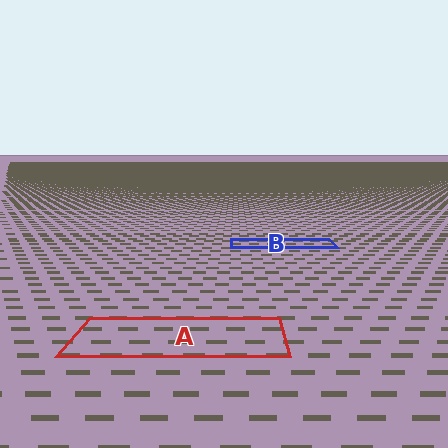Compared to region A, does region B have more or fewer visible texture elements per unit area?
Region B has more texture elements per unit area — they are packed more densely because it is farther away.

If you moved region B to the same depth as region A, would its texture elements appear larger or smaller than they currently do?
They would appear larger. At a closer depth, the same texture elements are projected at a bigger on-screen size.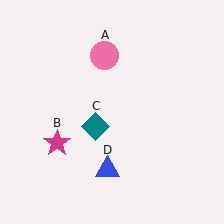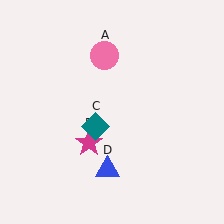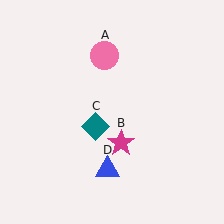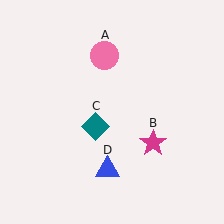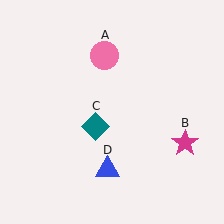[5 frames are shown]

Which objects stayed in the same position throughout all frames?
Pink circle (object A) and teal diamond (object C) and blue triangle (object D) remained stationary.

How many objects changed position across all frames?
1 object changed position: magenta star (object B).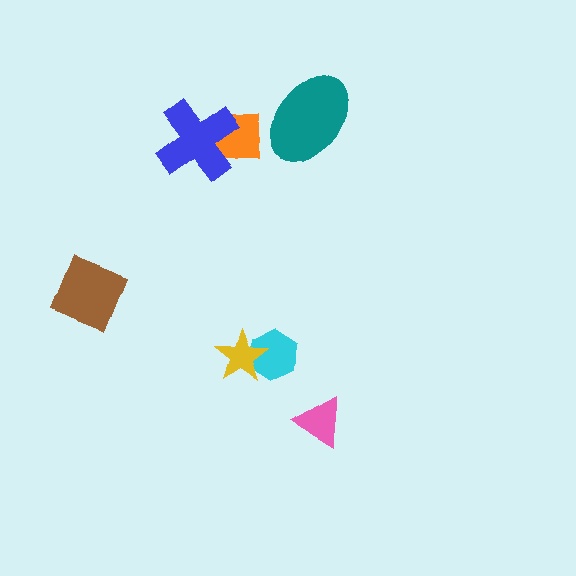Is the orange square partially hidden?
Yes, it is partially covered by another shape.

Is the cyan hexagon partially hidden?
Yes, it is partially covered by another shape.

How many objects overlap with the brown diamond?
0 objects overlap with the brown diamond.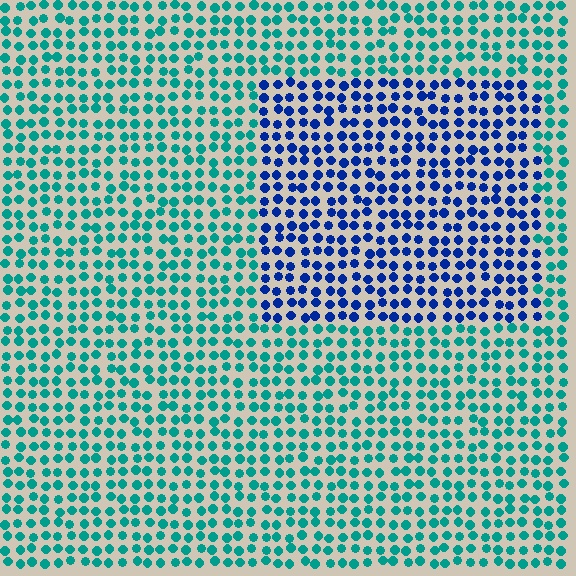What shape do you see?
I see a rectangle.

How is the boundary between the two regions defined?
The boundary is defined purely by a slight shift in hue (about 51 degrees). Spacing, size, and orientation are identical on both sides.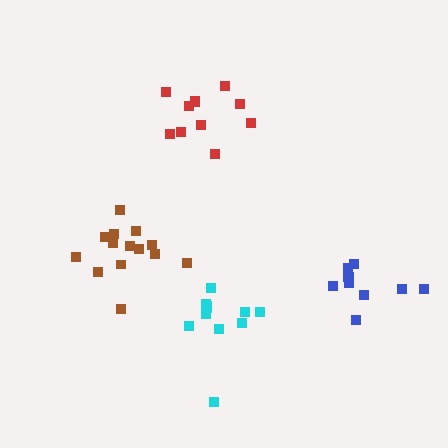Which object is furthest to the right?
The blue cluster is rightmost.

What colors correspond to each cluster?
The clusters are colored: red, blue, cyan, brown.